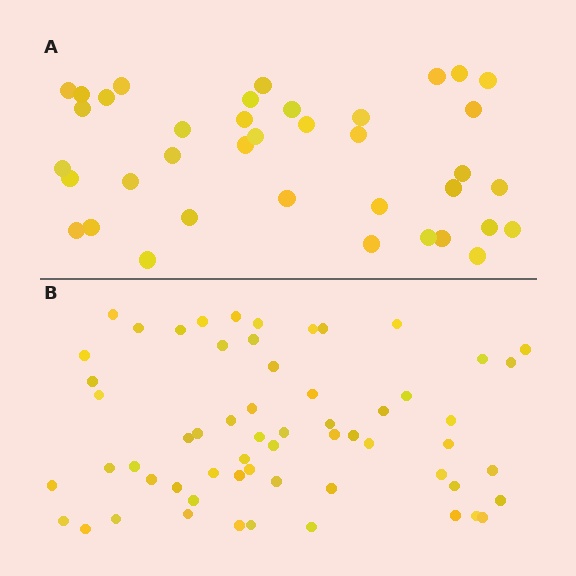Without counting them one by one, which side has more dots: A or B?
Region B (the bottom region) has more dots.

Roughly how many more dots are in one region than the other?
Region B has approximately 20 more dots than region A.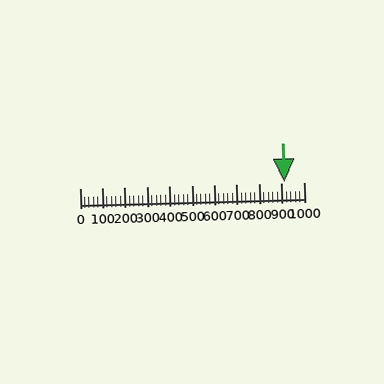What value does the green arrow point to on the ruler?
The green arrow points to approximately 912.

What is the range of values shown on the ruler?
The ruler shows values from 0 to 1000.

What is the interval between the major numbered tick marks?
The major tick marks are spaced 100 units apart.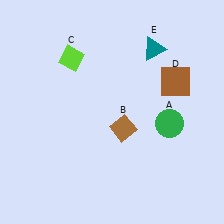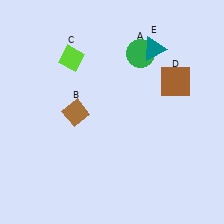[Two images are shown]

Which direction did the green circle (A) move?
The green circle (A) moved up.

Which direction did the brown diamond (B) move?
The brown diamond (B) moved left.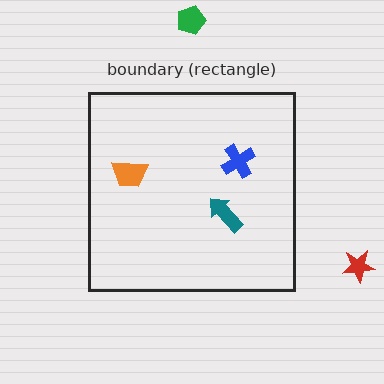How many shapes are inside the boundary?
3 inside, 2 outside.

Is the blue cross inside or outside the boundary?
Inside.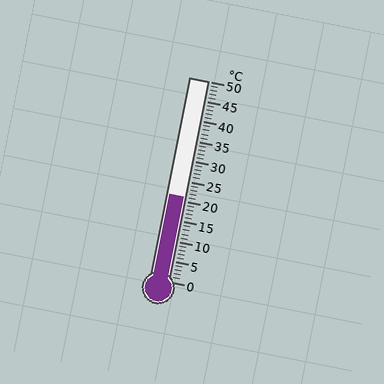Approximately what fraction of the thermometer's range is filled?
The thermometer is filled to approximately 40% of its range.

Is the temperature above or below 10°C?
The temperature is above 10°C.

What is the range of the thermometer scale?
The thermometer scale ranges from 0°C to 50°C.